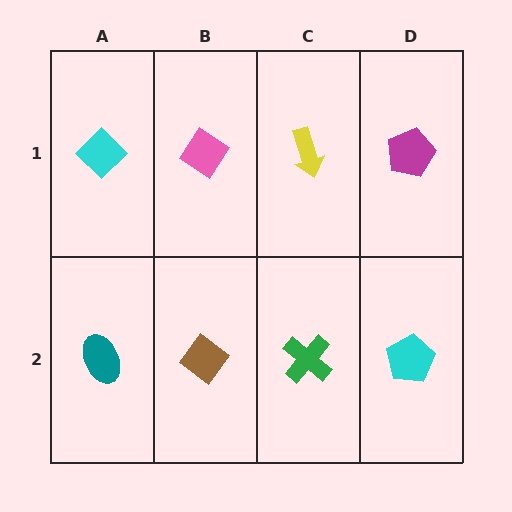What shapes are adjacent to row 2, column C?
A yellow arrow (row 1, column C), a brown diamond (row 2, column B), a cyan pentagon (row 2, column D).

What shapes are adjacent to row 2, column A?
A cyan diamond (row 1, column A), a brown diamond (row 2, column B).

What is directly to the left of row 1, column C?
A pink diamond.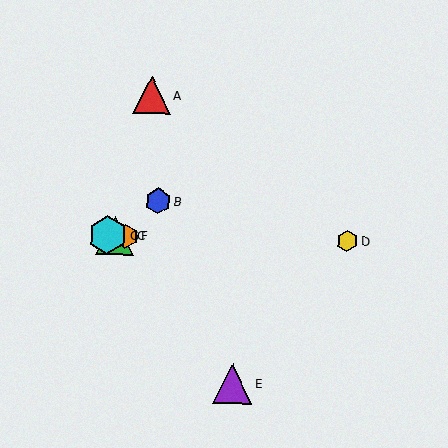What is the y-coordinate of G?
Object G is at y≈235.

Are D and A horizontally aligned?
No, D is at y≈241 and A is at y≈95.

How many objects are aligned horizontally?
4 objects (C, D, F, G) are aligned horizontally.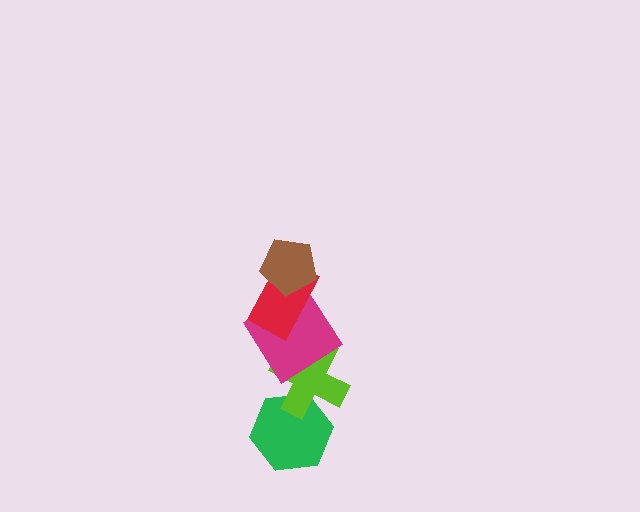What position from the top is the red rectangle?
The red rectangle is 2nd from the top.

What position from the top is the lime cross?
The lime cross is 4th from the top.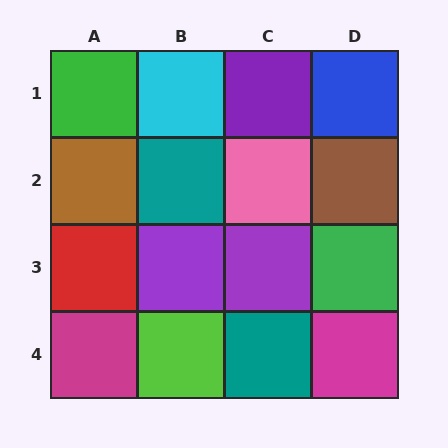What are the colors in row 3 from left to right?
Red, purple, purple, green.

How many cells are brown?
2 cells are brown.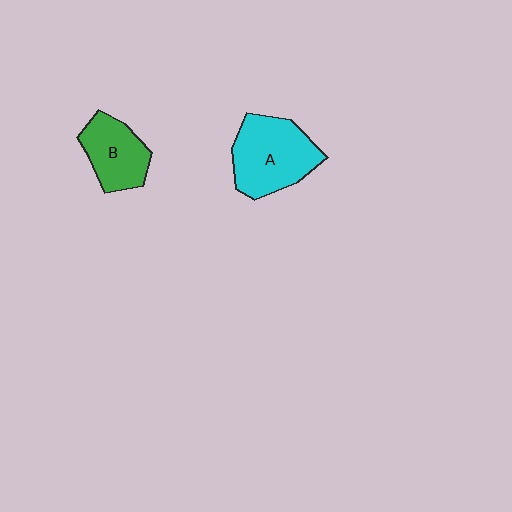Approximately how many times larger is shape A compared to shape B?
Approximately 1.4 times.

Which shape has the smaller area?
Shape B (green).